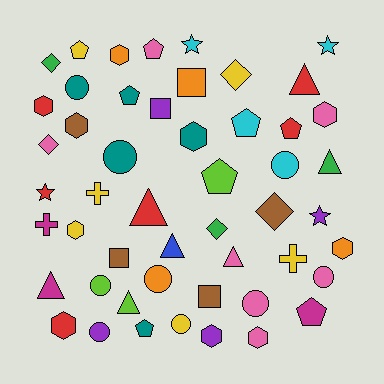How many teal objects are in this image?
There are 5 teal objects.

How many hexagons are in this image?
There are 10 hexagons.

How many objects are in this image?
There are 50 objects.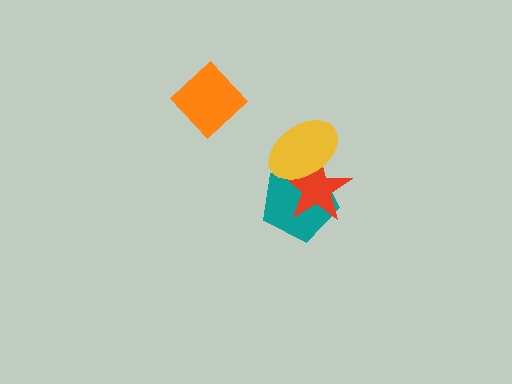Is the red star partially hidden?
Yes, it is partially covered by another shape.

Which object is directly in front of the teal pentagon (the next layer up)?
The red star is directly in front of the teal pentagon.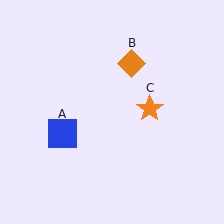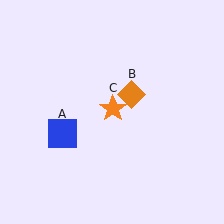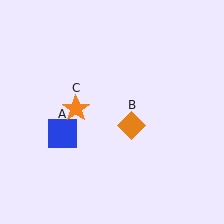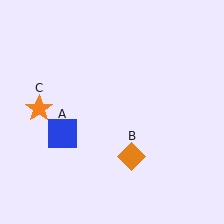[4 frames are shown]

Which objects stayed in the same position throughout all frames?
Blue square (object A) remained stationary.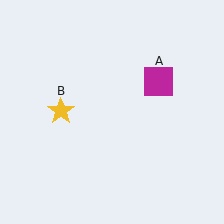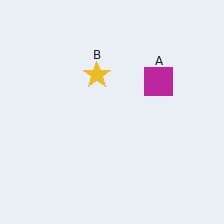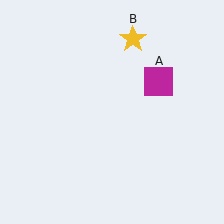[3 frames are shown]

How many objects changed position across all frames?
1 object changed position: yellow star (object B).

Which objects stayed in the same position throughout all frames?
Magenta square (object A) remained stationary.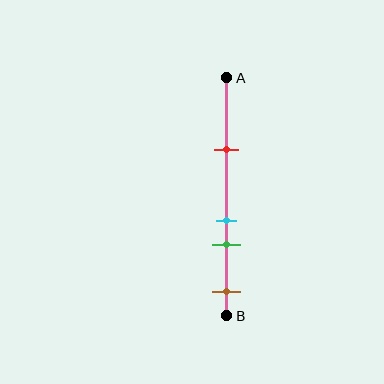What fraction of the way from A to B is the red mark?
The red mark is approximately 30% (0.3) of the way from A to B.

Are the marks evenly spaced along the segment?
No, the marks are not evenly spaced.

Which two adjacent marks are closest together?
The cyan and green marks are the closest adjacent pair.